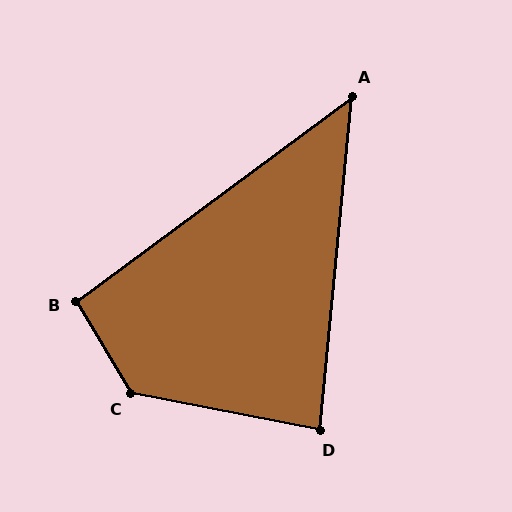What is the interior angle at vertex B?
Approximately 96 degrees (obtuse).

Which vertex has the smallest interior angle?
A, at approximately 48 degrees.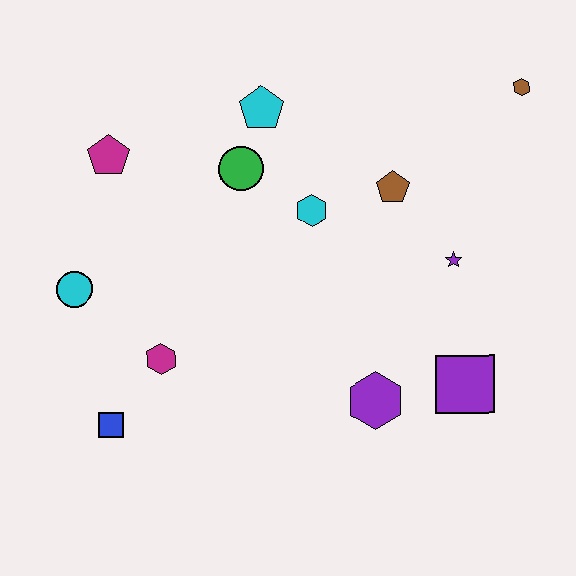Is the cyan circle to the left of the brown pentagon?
Yes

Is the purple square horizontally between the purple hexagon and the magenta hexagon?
No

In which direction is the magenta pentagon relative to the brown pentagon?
The magenta pentagon is to the left of the brown pentagon.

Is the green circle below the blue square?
No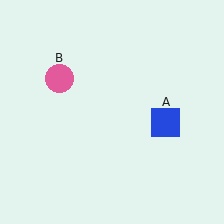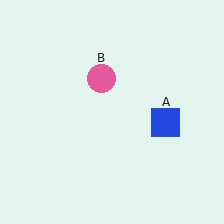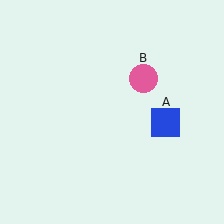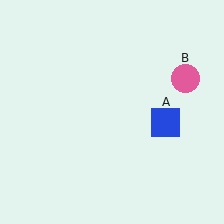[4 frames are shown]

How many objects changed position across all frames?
1 object changed position: pink circle (object B).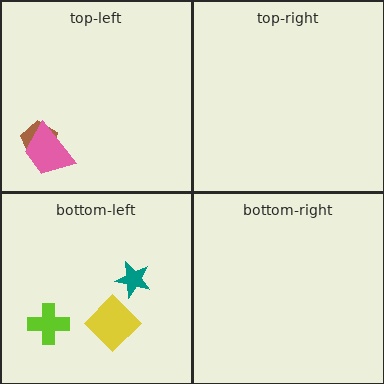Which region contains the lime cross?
The bottom-left region.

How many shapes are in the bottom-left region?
3.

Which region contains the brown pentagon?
The top-left region.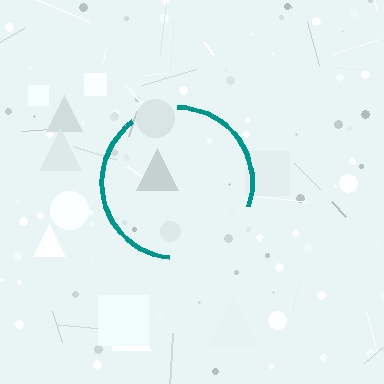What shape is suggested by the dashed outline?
The dashed outline suggests a circle.